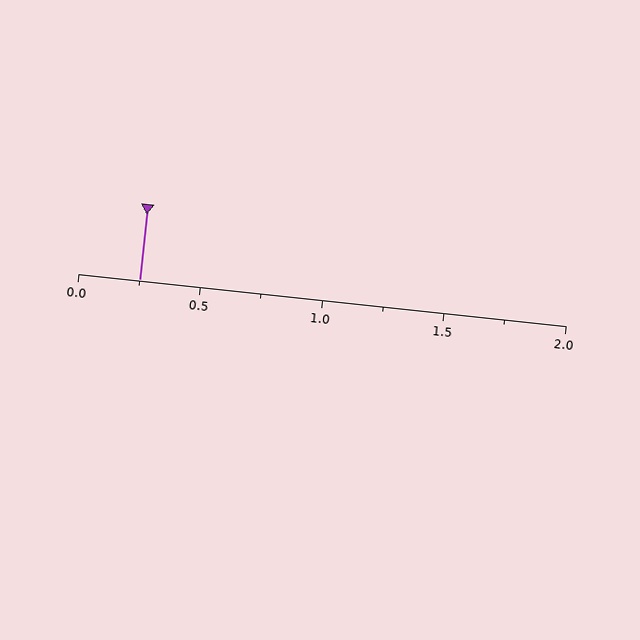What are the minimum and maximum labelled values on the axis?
The axis runs from 0.0 to 2.0.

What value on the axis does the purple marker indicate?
The marker indicates approximately 0.25.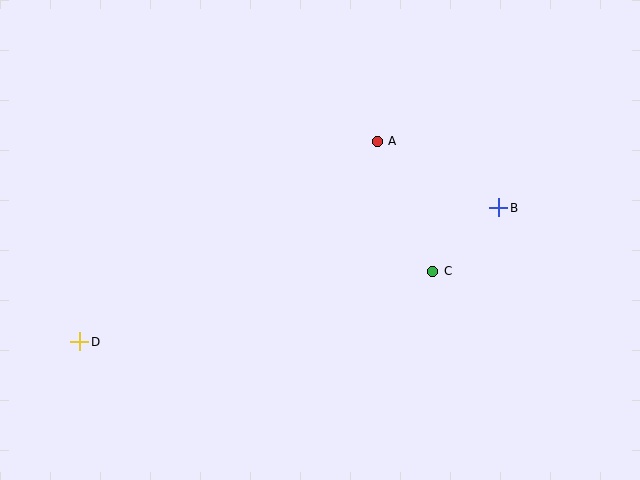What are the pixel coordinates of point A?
Point A is at (377, 141).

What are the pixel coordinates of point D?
Point D is at (80, 342).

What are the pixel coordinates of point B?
Point B is at (499, 208).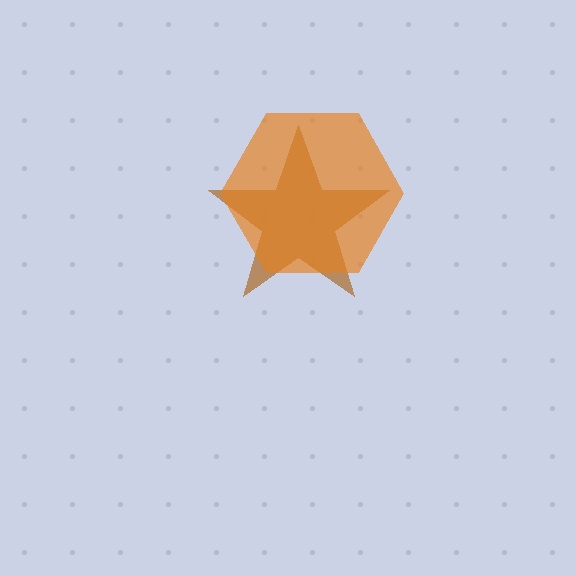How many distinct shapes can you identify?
There are 2 distinct shapes: a brown star, an orange hexagon.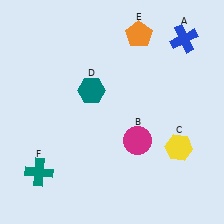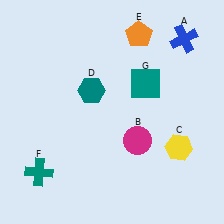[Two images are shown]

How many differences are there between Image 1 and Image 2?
There is 1 difference between the two images.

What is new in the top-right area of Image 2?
A teal square (G) was added in the top-right area of Image 2.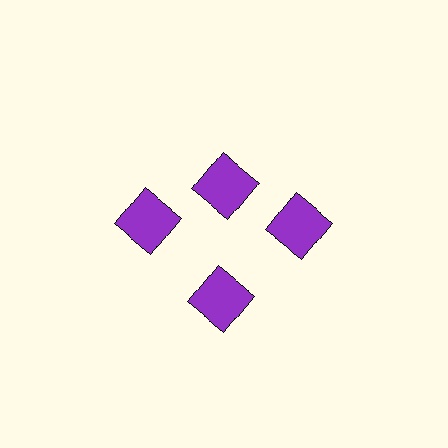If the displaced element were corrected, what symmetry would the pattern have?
It would have 4-fold rotational symmetry — the pattern would map onto itself every 90 degrees.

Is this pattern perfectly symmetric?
No. The 4 purple squares are arranged in a ring, but one element near the 12 o'clock position is pulled inward toward the center, breaking the 4-fold rotational symmetry.